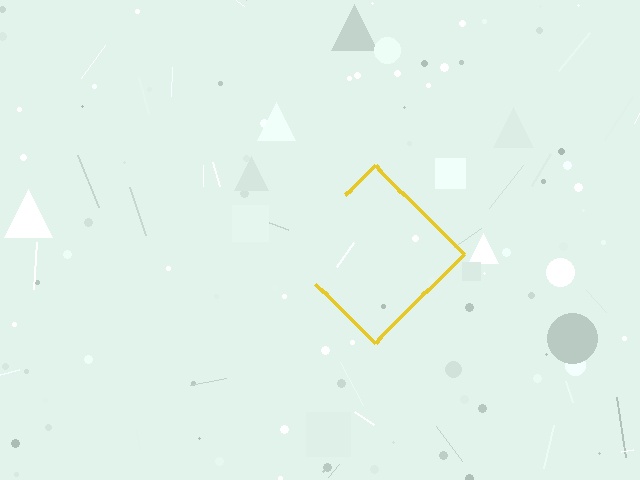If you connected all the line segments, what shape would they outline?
They would outline a diamond.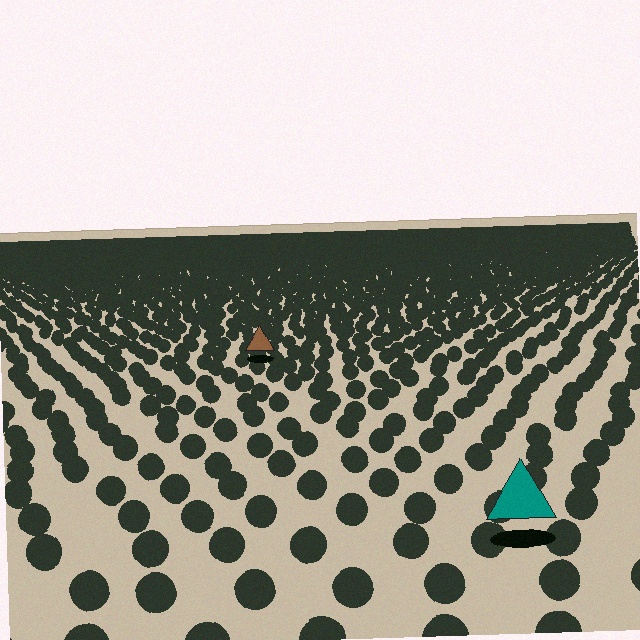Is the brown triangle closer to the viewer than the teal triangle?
No. The teal triangle is closer — you can tell from the texture gradient: the ground texture is coarser near it.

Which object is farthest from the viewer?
The brown triangle is farthest from the viewer. It appears smaller and the ground texture around it is denser.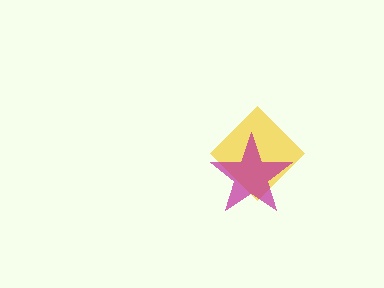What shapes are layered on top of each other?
The layered shapes are: a yellow diamond, a magenta star.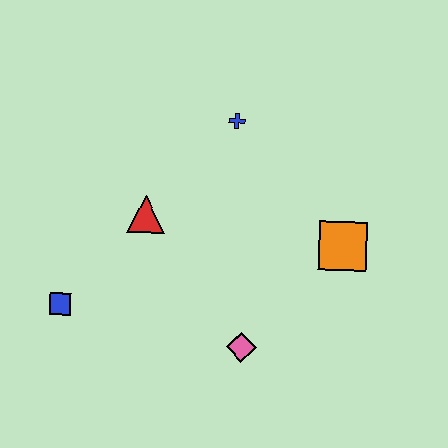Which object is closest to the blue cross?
The red triangle is closest to the blue cross.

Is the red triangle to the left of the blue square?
No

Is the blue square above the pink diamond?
Yes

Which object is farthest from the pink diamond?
The blue cross is farthest from the pink diamond.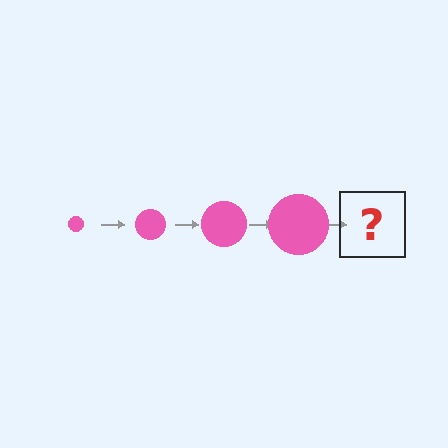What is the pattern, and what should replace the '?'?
The pattern is that the circle gets progressively larger each step. The '?' should be a pink circle, larger than the previous one.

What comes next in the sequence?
The next element should be a pink circle, larger than the previous one.